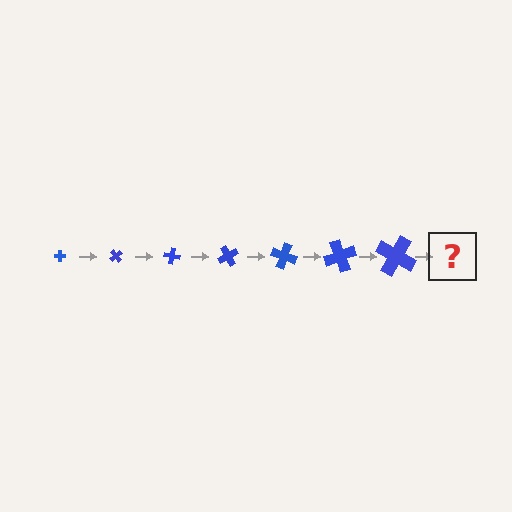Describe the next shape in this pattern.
It should be a cross, larger than the previous one and rotated 350 degrees from the start.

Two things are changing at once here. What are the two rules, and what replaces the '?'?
The two rules are that the cross grows larger each step and it rotates 50 degrees each step. The '?' should be a cross, larger than the previous one and rotated 350 degrees from the start.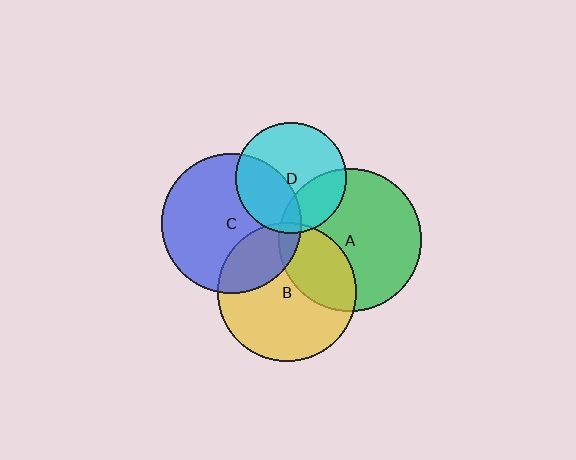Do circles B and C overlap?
Yes.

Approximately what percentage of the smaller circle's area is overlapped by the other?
Approximately 25%.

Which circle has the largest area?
Circle A (green).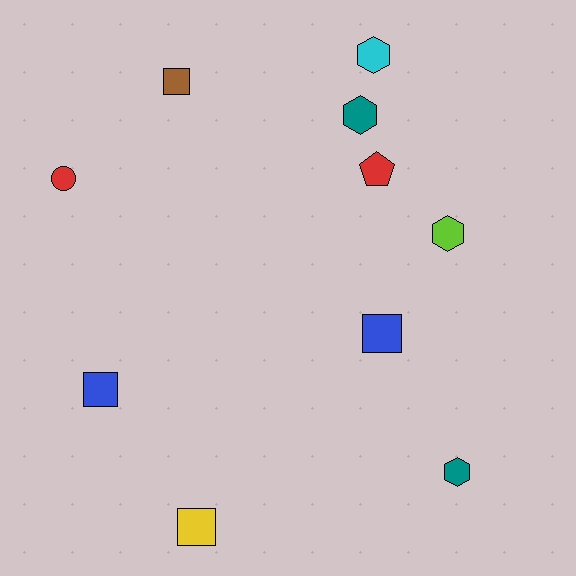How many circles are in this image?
There is 1 circle.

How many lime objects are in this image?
There is 1 lime object.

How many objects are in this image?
There are 10 objects.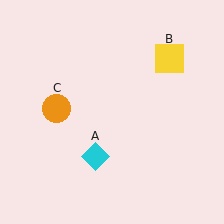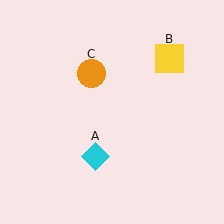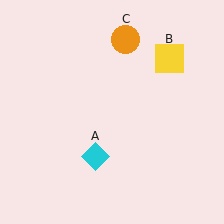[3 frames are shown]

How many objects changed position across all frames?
1 object changed position: orange circle (object C).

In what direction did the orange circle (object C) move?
The orange circle (object C) moved up and to the right.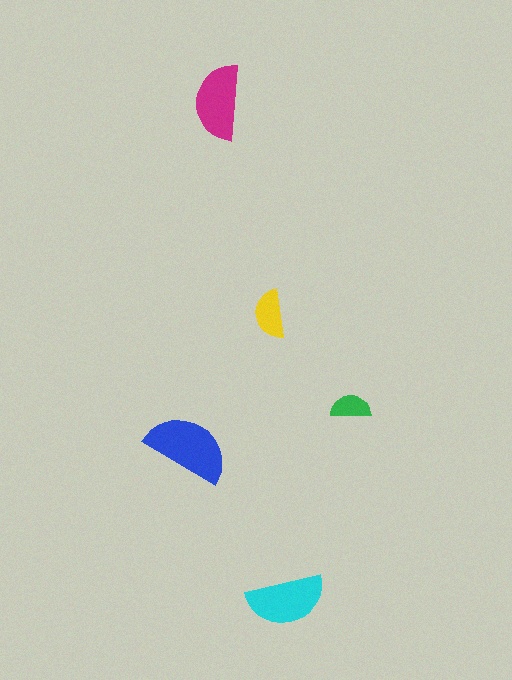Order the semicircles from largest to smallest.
the blue one, the cyan one, the magenta one, the yellow one, the green one.